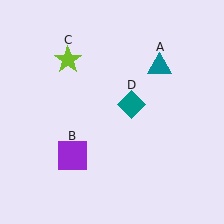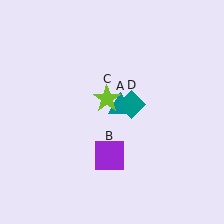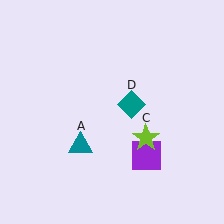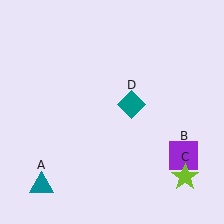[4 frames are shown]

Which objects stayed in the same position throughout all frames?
Teal diamond (object D) remained stationary.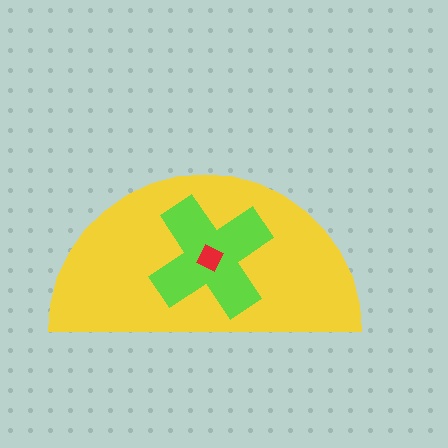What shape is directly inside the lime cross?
The red diamond.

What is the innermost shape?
The red diamond.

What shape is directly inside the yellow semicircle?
The lime cross.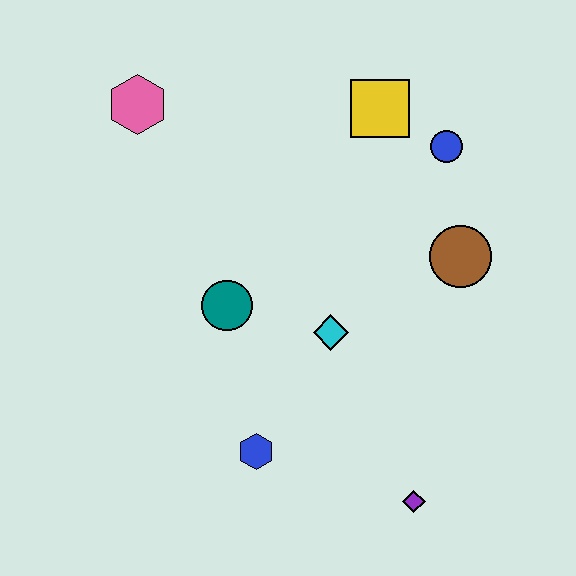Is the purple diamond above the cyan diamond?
No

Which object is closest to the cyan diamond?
The teal circle is closest to the cyan diamond.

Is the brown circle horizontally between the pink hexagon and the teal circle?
No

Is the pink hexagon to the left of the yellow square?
Yes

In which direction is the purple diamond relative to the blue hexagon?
The purple diamond is to the right of the blue hexagon.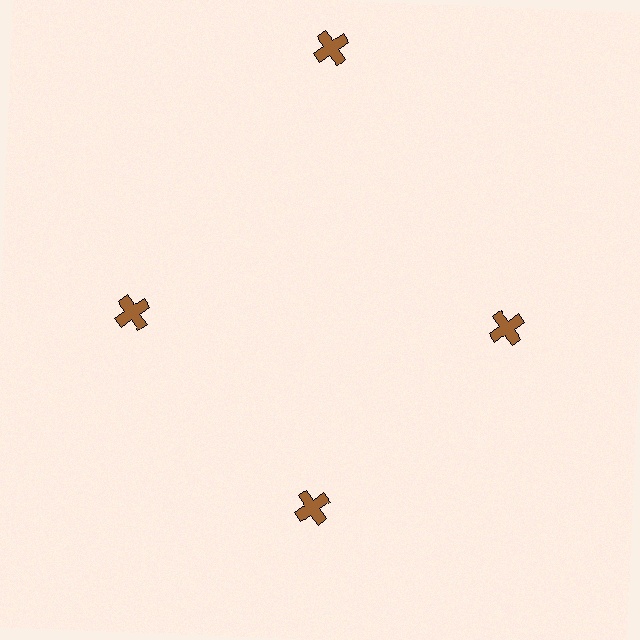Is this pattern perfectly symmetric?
No. The 4 brown crosses are arranged in a ring, but one element near the 12 o'clock position is pushed outward from the center, breaking the 4-fold rotational symmetry.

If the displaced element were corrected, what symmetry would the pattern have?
It would have 4-fold rotational symmetry — the pattern would map onto itself every 90 degrees.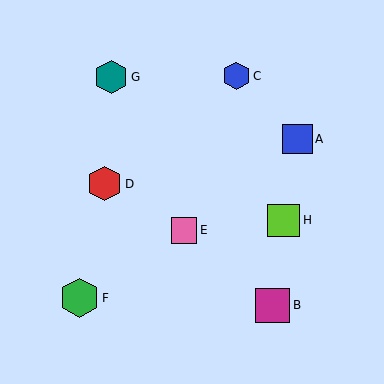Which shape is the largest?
The green hexagon (labeled F) is the largest.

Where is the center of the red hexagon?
The center of the red hexagon is at (105, 184).